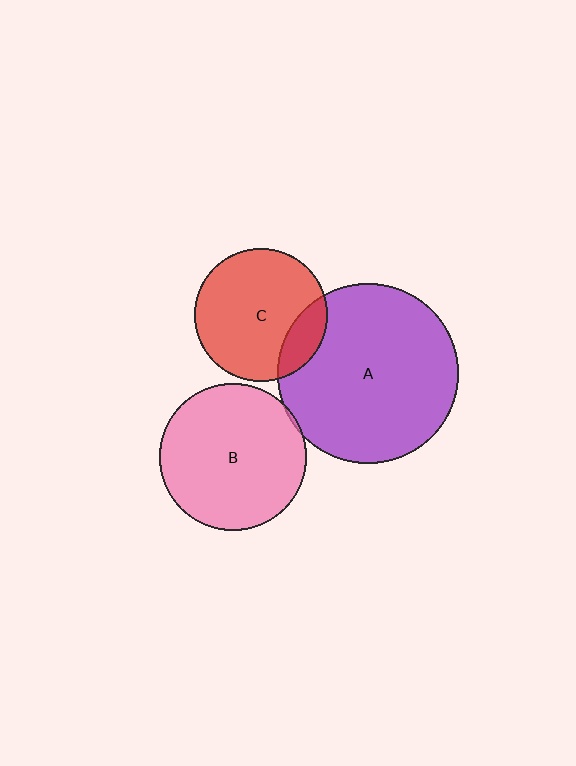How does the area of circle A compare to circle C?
Approximately 1.9 times.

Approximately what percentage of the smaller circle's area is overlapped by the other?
Approximately 15%.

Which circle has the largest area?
Circle A (purple).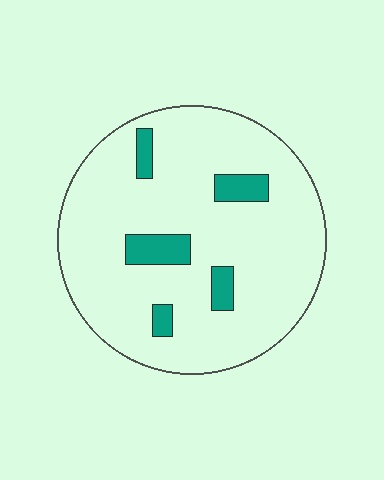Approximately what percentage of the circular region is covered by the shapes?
Approximately 10%.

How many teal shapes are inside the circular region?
5.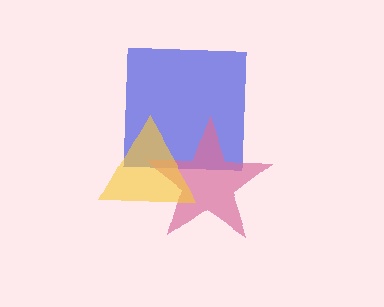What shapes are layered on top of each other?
The layered shapes are: a blue square, a pink star, a yellow triangle.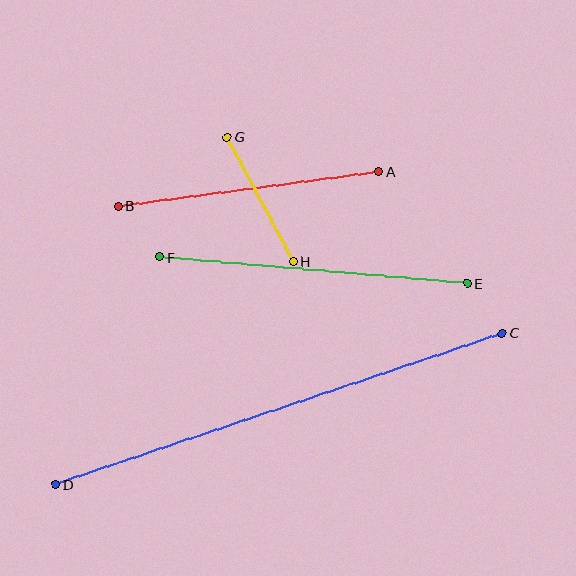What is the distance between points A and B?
The distance is approximately 263 pixels.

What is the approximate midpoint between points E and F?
The midpoint is at approximately (314, 270) pixels.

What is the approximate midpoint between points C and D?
The midpoint is at approximately (279, 409) pixels.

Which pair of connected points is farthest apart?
Points C and D are farthest apart.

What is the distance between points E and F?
The distance is approximately 309 pixels.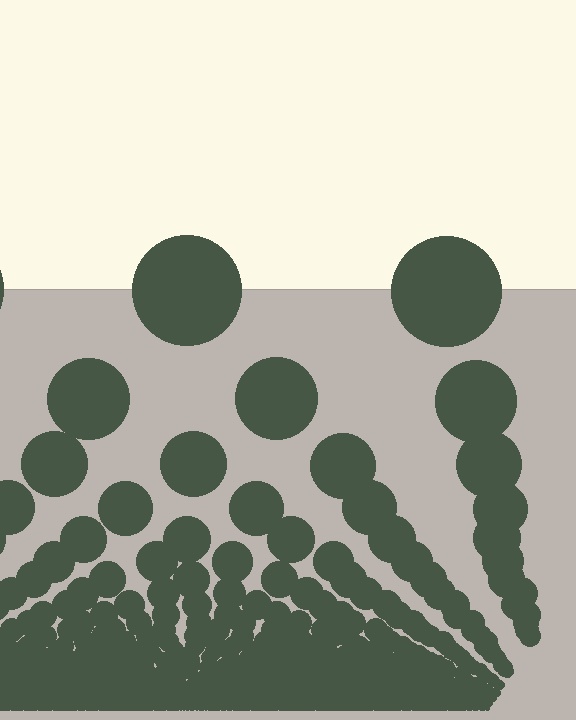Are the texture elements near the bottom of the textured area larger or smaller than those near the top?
Smaller. The gradient is inverted — elements near the bottom are smaller and denser.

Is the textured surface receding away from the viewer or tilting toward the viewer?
The surface appears to tilt toward the viewer. Texture elements get larger and sparser toward the top.